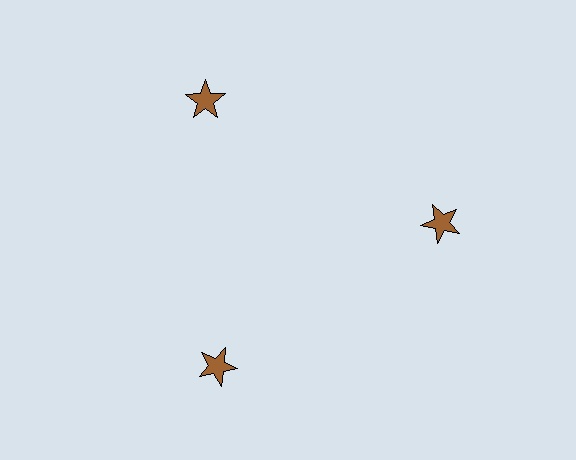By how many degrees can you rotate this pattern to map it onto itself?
The pattern maps onto itself every 120 degrees of rotation.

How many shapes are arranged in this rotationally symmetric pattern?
There are 3 shapes, arranged in 3 groups of 1.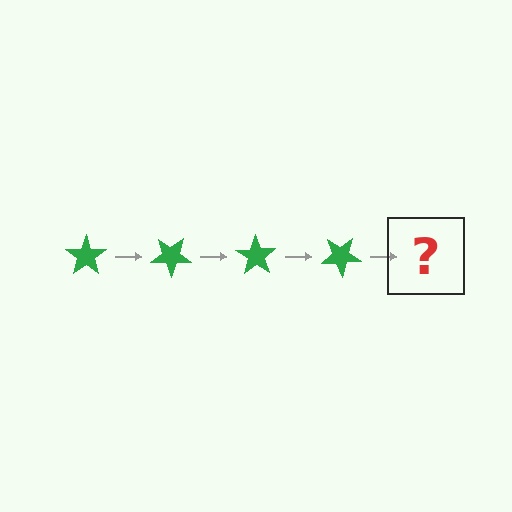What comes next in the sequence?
The next element should be a green star rotated 140 degrees.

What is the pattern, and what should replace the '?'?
The pattern is that the star rotates 35 degrees each step. The '?' should be a green star rotated 140 degrees.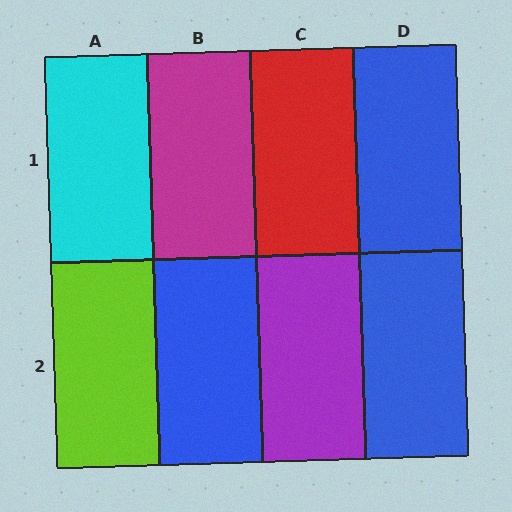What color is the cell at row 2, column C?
Purple.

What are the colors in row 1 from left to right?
Cyan, magenta, red, blue.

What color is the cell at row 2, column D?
Blue.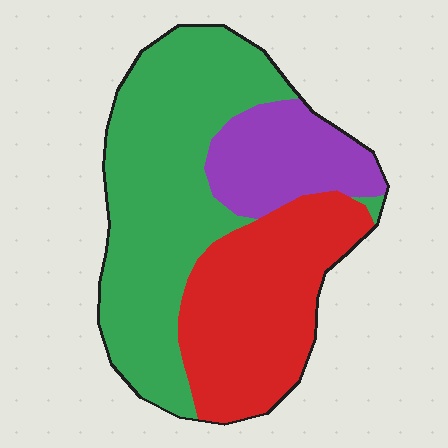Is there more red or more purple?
Red.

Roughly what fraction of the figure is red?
Red covers 34% of the figure.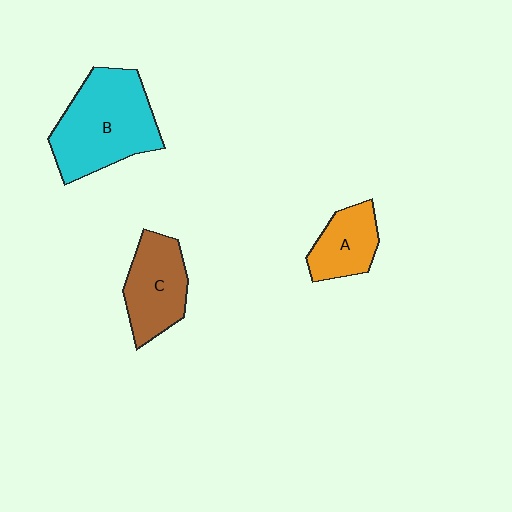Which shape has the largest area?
Shape B (cyan).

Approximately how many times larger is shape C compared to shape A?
Approximately 1.3 times.